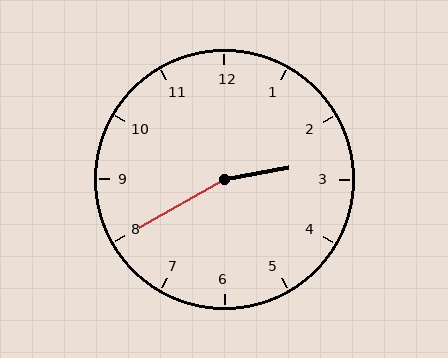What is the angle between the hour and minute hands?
Approximately 160 degrees.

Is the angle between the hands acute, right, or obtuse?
It is obtuse.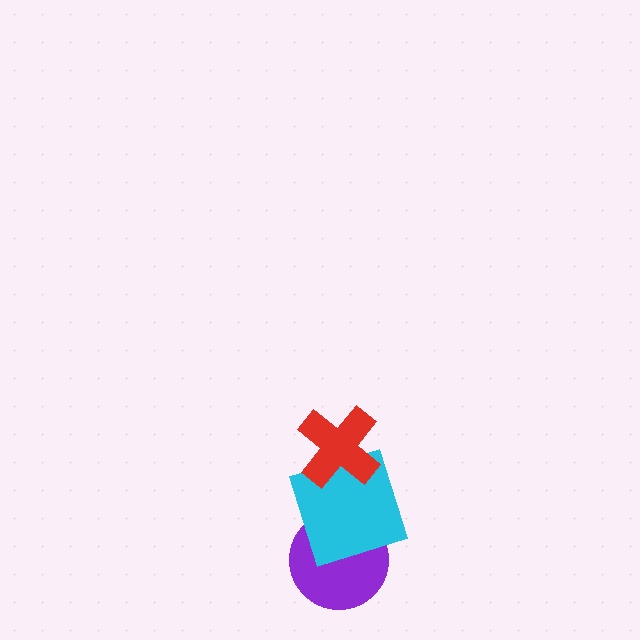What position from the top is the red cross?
The red cross is 1st from the top.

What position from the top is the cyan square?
The cyan square is 2nd from the top.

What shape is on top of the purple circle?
The cyan square is on top of the purple circle.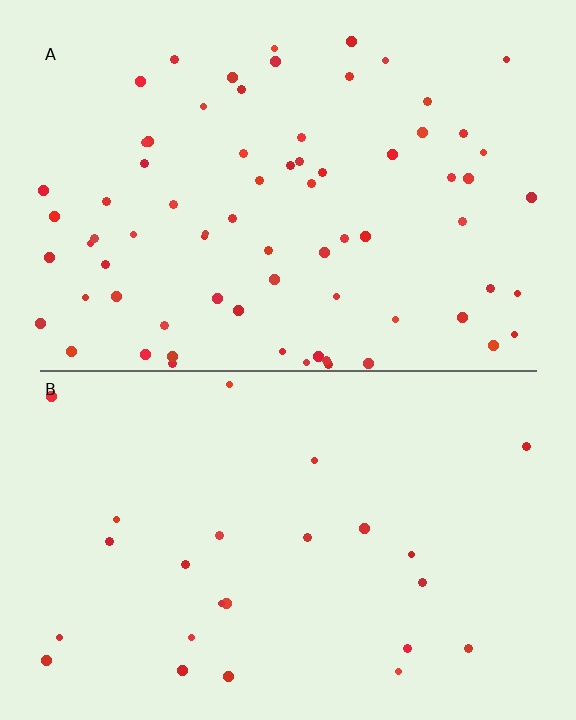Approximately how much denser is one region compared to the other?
Approximately 3.0× — region A over region B.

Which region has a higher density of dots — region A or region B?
A (the top).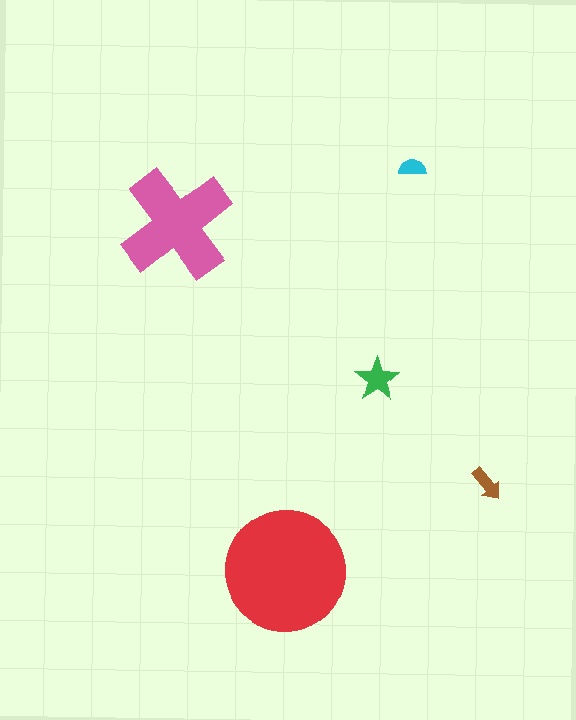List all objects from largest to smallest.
The red circle, the pink cross, the green star, the brown arrow, the cyan semicircle.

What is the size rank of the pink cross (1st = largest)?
2nd.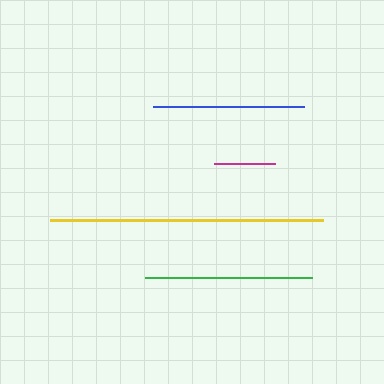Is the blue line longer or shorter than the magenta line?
The blue line is longer than the magenta line.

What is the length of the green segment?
The green segment is approximately 167 pixels long.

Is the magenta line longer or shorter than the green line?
The green line is longer than the magenta line.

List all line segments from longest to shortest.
From longest to shortest: yellow, green, blue, magenta.